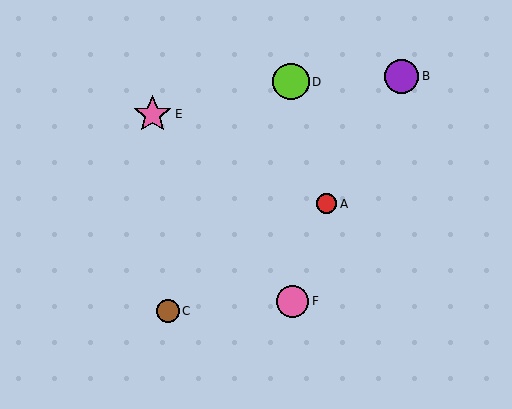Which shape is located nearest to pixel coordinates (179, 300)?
The brown circle (labeled C) at (168, 311) is nearest to that location.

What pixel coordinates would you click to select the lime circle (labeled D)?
Click at (291, 82) to select the lime circle D.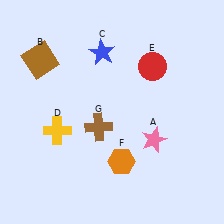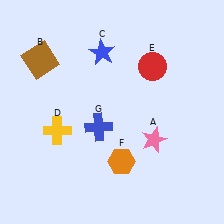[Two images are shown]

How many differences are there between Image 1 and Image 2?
There is 1 difference between the two images.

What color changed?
The cross (G) changed from brown in Image 1 to blue in Image 2.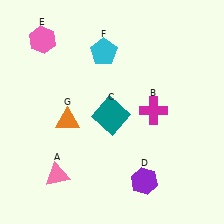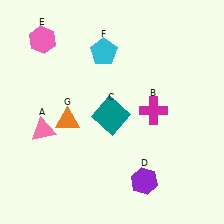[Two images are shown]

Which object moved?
The pink triangle (A) moved up.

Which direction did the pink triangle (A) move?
The pink triangle (A) moved up.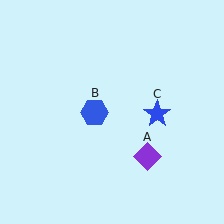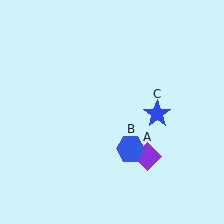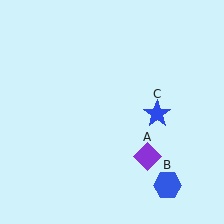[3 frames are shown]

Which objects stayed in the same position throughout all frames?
Purple diamond (object A) and blue star (object C) remained stationary.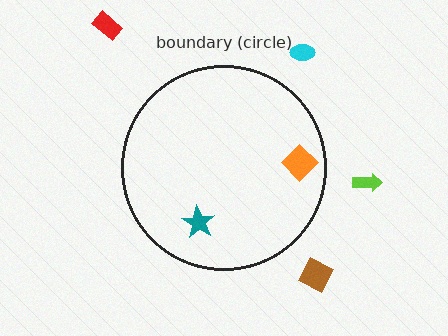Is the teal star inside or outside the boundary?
Inside.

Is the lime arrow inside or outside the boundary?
Outside.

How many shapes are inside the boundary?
2 inside, 4 outside.